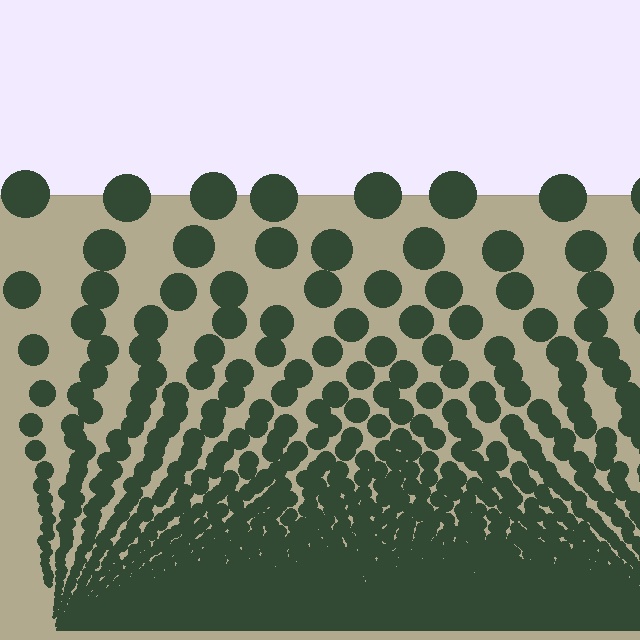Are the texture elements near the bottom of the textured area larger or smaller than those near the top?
Smaller. The gradient is inverted — elements near the bottom are smaller and denser.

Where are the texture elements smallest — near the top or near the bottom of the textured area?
Near the bottom.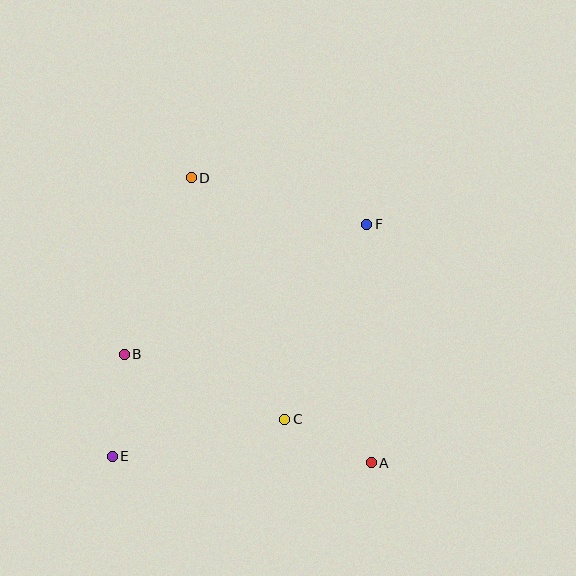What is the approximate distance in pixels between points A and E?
The distance between A and E is approximately 259 pixels.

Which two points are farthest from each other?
Points E and F are farthest from each other.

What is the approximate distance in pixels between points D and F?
The distance between D and F is approximately 182 pixels.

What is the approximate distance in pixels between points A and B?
The distance between A and B is approximately 270 pixels.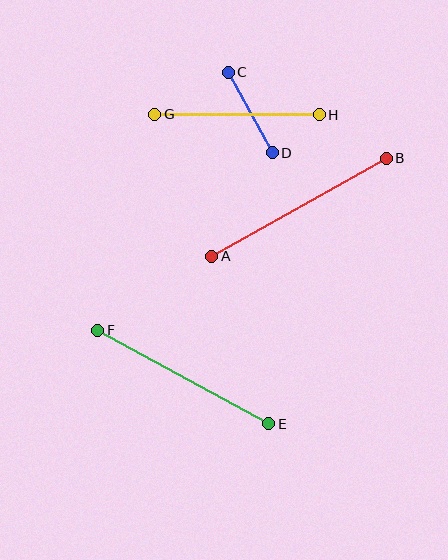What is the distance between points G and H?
The distance is approximately 165 pixels.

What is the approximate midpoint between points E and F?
The midpoint is at approximately (183, 377) pixels.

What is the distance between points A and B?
The distance is approximately 200 pixels.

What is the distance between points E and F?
The distance is approximately 194 pixels.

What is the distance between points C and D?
The distance is approximately 92 pixels.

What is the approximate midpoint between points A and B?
The midpoint is at approximately (299, 207) pixels.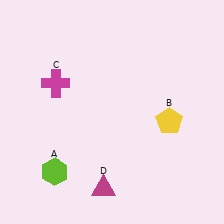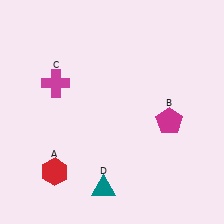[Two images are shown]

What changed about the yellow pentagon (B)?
In Image 1, B is yellow. In Image 2, it changed to magenta.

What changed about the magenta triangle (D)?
In Image 1, D is magenta. In Image 2, it changed to teal.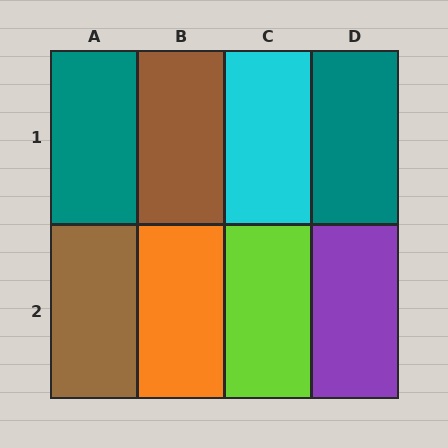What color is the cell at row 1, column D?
Teal.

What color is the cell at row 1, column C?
Cyan.